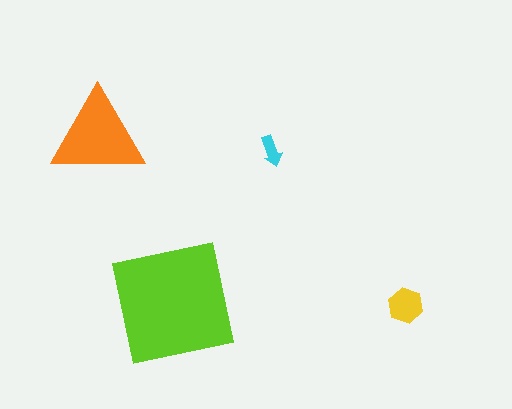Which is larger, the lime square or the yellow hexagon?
The lime square.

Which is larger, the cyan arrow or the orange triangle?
The orange triangle.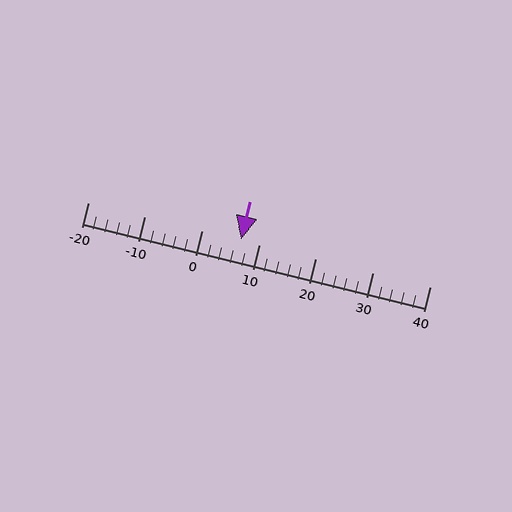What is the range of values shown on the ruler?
The ruler shows values from -20 to 40.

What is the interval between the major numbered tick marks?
The major tick marks are spaced 10 units apart.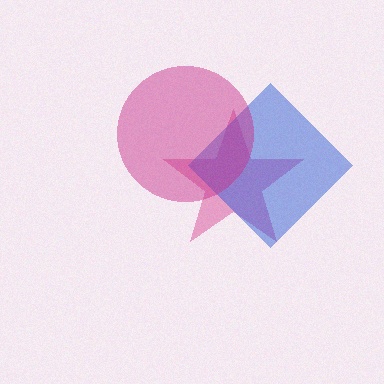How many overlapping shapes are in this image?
There are 3 overlapping shapes in the image.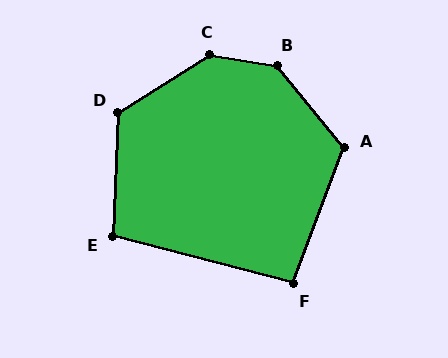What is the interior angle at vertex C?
Approximately 138 degrees (obtuse).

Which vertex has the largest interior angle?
B, at approximately 139 degrees.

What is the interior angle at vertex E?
Approximately 102 degrees (obtuse).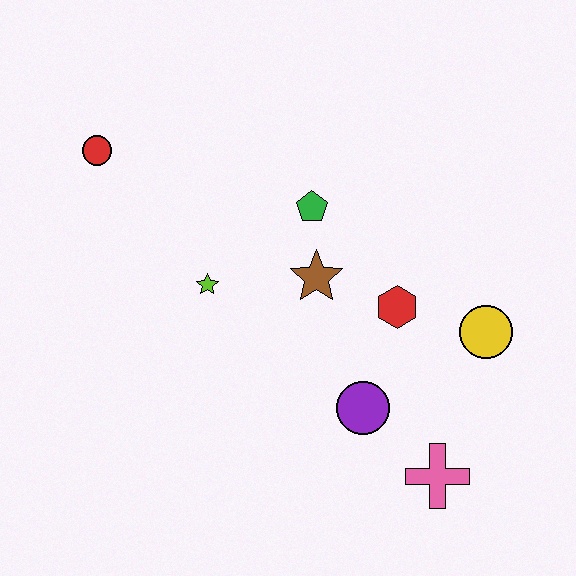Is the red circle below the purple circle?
No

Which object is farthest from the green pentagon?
The pink cross is farthest from the green pentagon.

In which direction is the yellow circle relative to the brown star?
The yellow circle is to the right of the brown star.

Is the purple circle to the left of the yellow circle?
Yes